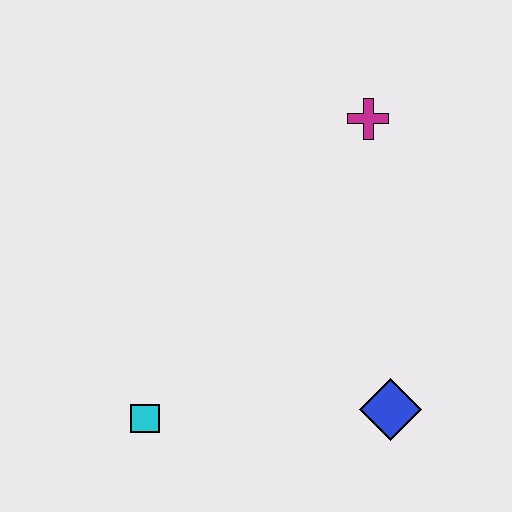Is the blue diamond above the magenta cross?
No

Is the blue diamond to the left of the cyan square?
No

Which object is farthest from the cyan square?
The magenta cross is farthest from the cyan square.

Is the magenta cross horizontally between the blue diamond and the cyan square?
Yes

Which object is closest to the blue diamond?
The cyan square is closest to the blue diamond.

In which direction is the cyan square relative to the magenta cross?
The cyan square is below the magenta cross.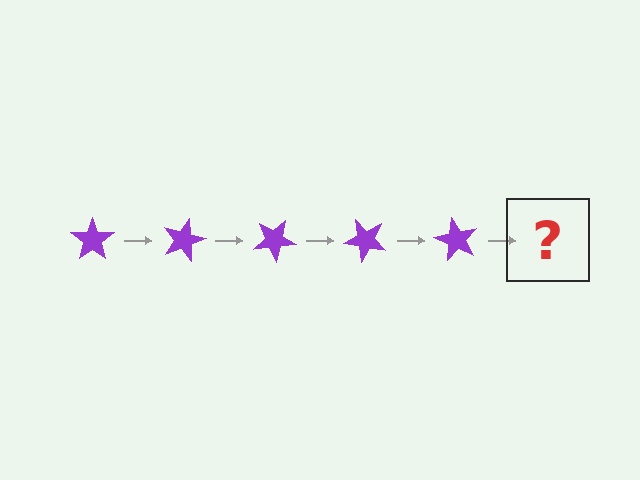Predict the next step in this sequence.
The next step is a purple star rotated 75 degrees.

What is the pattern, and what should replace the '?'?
The pattern is that the star rotates 15 degrees each step. The '?' should be a purple star rotated 75 degrees.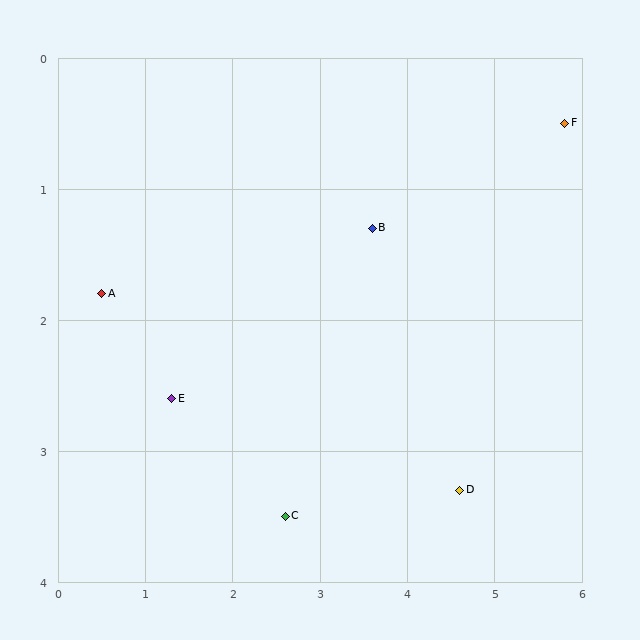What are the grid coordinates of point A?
Point A is at approximately (0.5, 1.8).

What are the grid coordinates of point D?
Point D is at approximately (4.6, 3.3).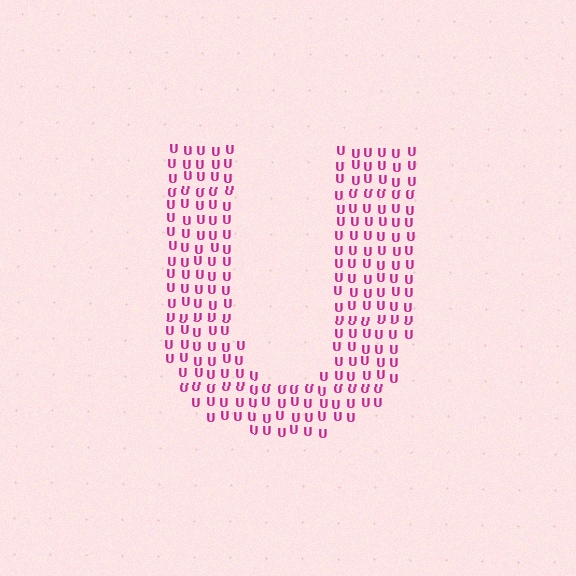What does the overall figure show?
The overall figure shows the letter U.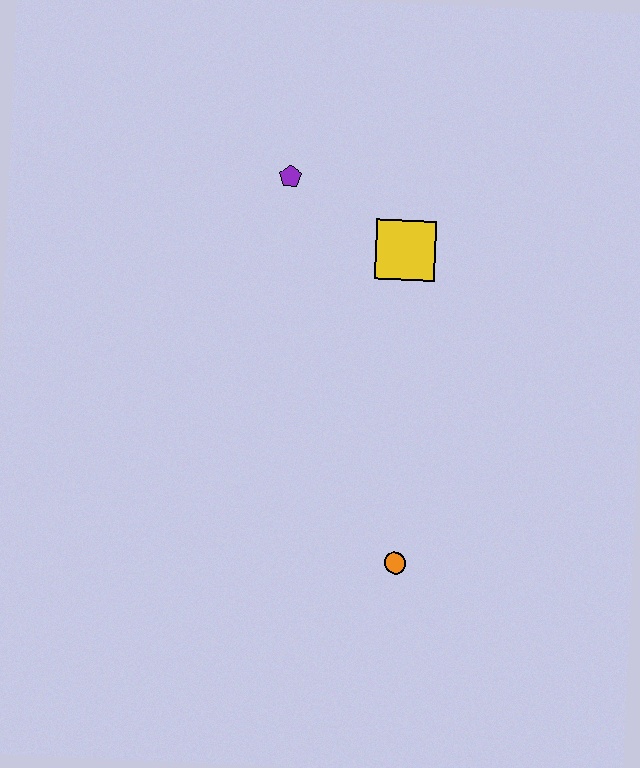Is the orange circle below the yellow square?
Yes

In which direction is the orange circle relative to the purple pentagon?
The orange circle is below the purple pentagon.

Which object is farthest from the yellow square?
The orange circle is farthest from the yellow square.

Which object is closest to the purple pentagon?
The yellow square is closest to the purple pentagon.